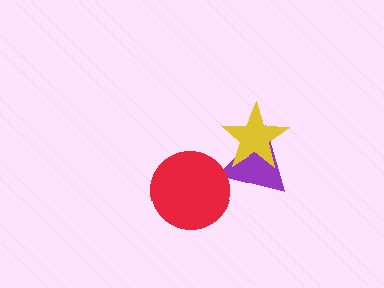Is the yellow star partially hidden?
No, no other shape covers it.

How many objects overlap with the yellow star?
1 object overlaps with the yellow star.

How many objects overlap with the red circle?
1 object overlaps with the red circle.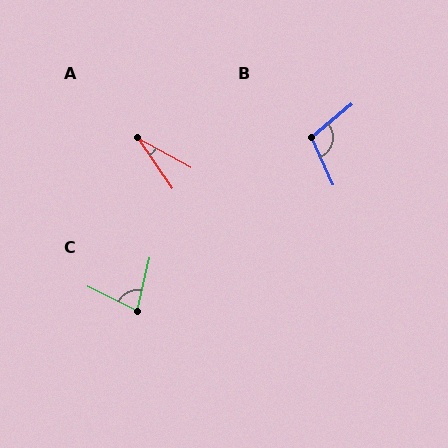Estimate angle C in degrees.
Approximately 76 degrees.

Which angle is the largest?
B, at approximately 105 degrees.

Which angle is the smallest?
A, at approximately 27 degrees.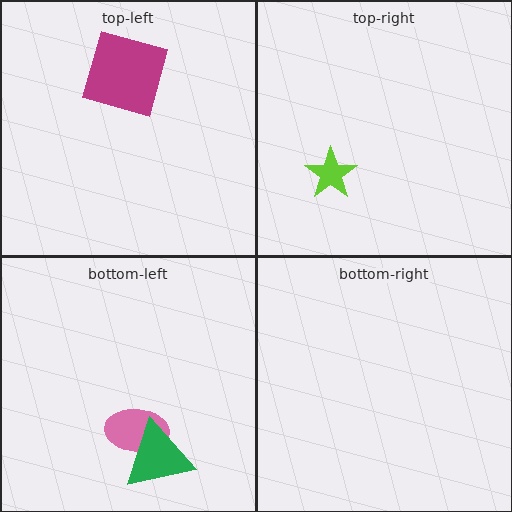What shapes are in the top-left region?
The magenta square.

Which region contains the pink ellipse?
The bottom-left region.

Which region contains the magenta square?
The top-left region.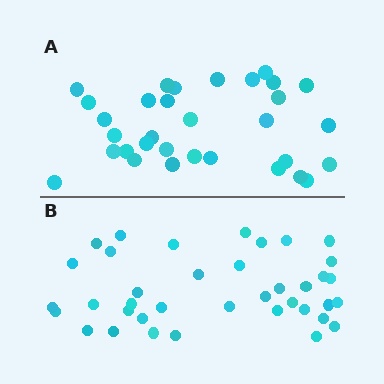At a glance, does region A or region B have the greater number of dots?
Region B (the bottom region) has more dots.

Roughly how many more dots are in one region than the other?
Region B has about 6 more dots than region A.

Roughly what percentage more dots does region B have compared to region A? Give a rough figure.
About 20% more.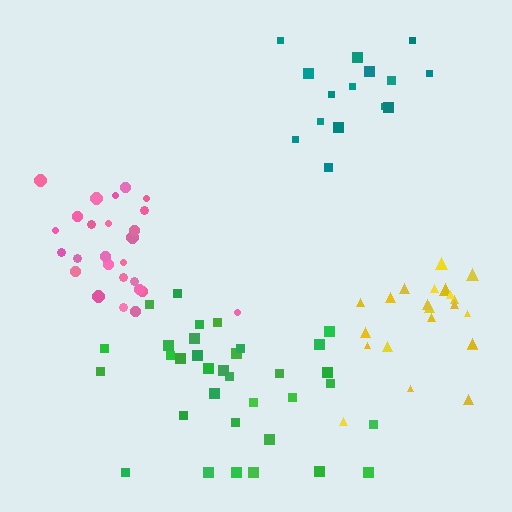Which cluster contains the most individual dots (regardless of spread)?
Green (34).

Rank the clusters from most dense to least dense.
pink, yellow, teal, green.